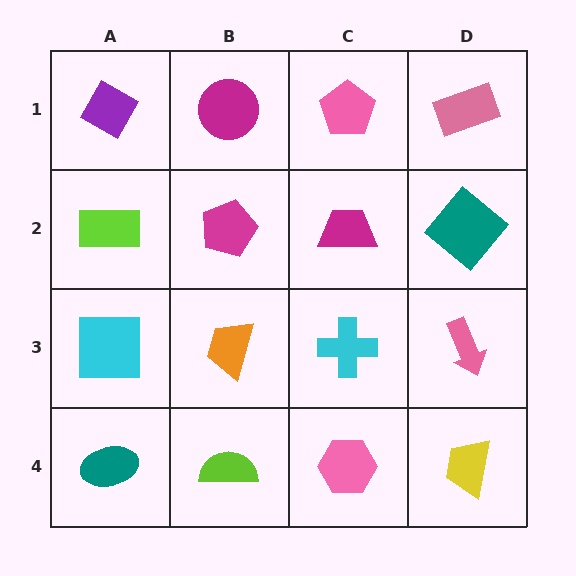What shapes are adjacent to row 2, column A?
A purple diamond (row 1, column A), a cyan square (row 3, column A), a magenta pentagon (row 2, column B).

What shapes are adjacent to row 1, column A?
A lime rectangle (row 2, column A), a magenta circle (row 1, column B).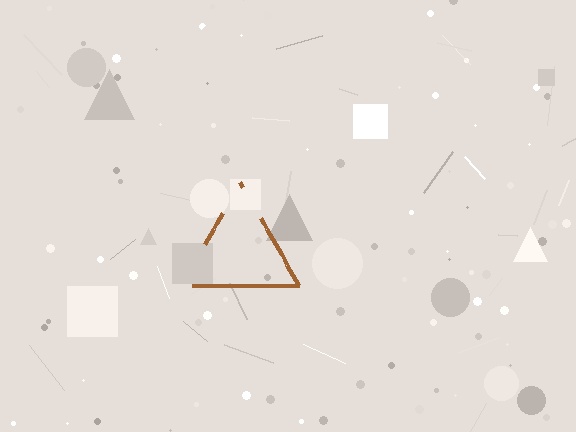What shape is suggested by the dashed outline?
The dashed outline suggests a triangle.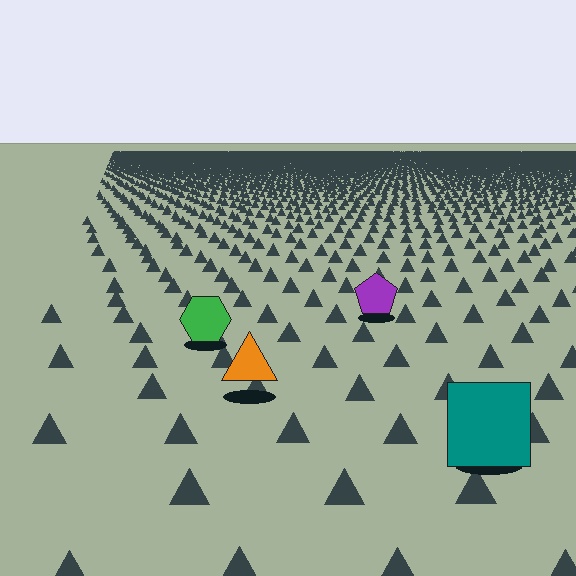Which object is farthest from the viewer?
The purple pentagon is farthest from the viewer. It appears smaller and the ground texture around it is denser.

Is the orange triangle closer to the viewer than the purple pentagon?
Yes. The orange triangle is closer — you can tell from the texture gradient: the ground texture is coarser near it.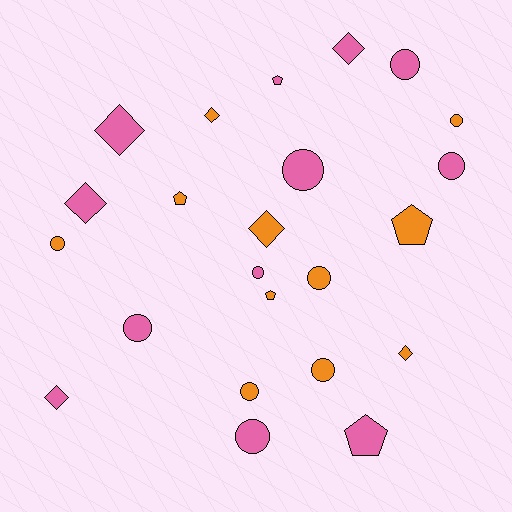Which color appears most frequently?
Pink, with 12 objects.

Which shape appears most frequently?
Circle, with 11 objects.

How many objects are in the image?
There are 23 objects.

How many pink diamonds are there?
There are 4 pink diamonds.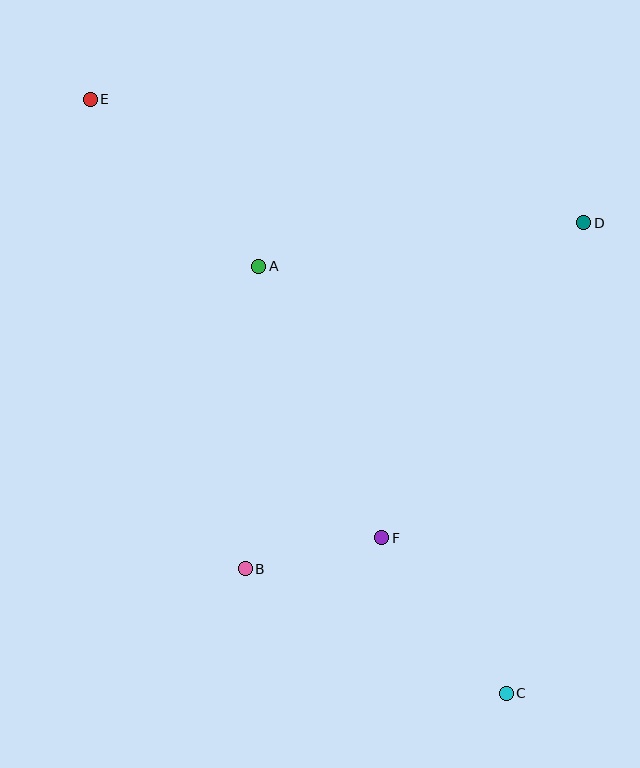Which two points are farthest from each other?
Points C and E are farthest from each other.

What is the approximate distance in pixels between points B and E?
The distance between B and E is approximately 494 pixels.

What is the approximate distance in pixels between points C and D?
The distance between C and D is approximately 477 pixels.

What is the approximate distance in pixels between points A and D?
The distance between A and D is approximately 328 pixels.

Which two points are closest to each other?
Points B and F are closest to each other.